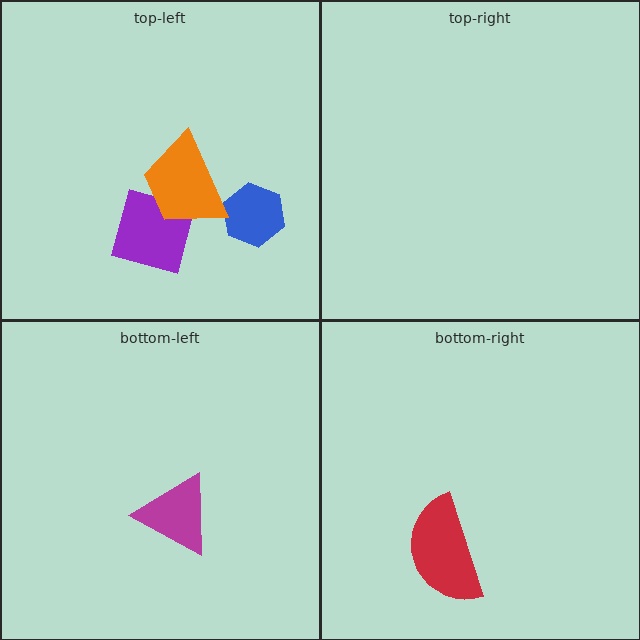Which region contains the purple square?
The top-left region.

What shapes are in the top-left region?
The purple square, the blue hexagon, the orange trapezoid.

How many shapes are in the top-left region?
3.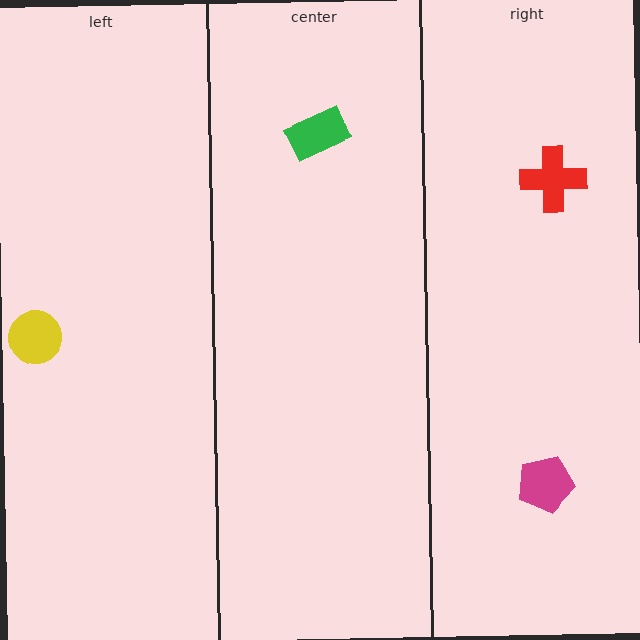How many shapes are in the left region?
1.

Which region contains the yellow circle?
The left region.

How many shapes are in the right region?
2.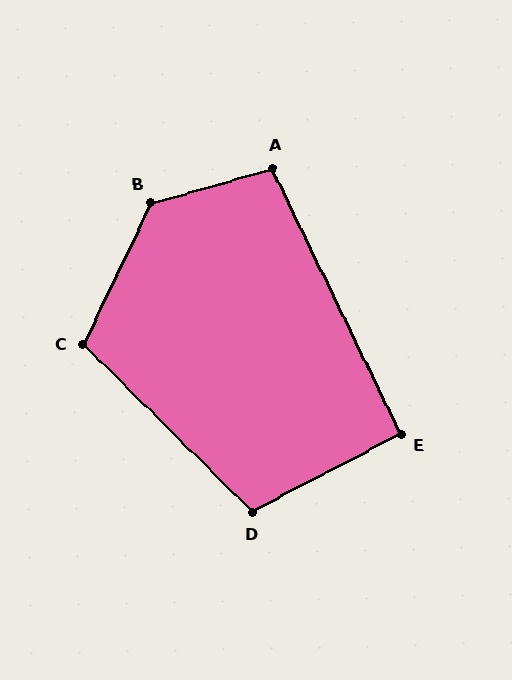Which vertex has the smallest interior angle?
E, at approximately 92 degrees.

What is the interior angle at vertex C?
Approximately 109 degrees (obtuse).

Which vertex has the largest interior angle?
B, at approximately 131 degrees.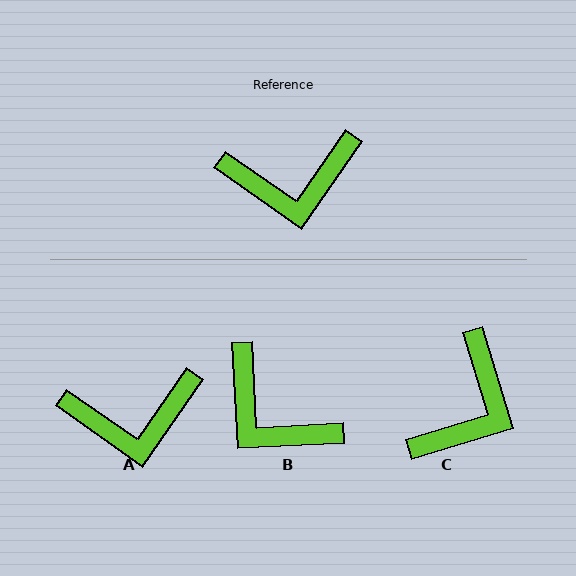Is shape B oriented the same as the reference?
No, it is off by about 52 degrees.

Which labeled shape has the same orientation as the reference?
A.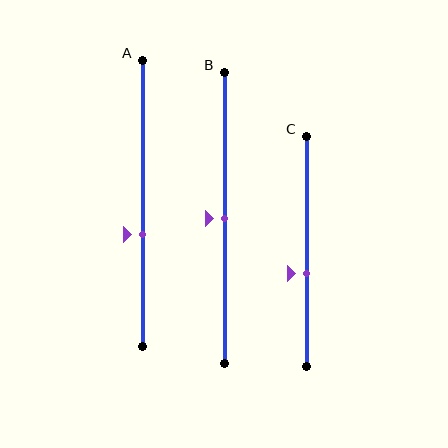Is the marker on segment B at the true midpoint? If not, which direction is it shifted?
Yes, the marker on segment B is at the true midpoint.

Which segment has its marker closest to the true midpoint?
Segment B has its marker closest to the true midpoint.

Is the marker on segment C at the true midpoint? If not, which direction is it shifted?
No, the marker on segment C is shifted downward by about 10% of the segment length.